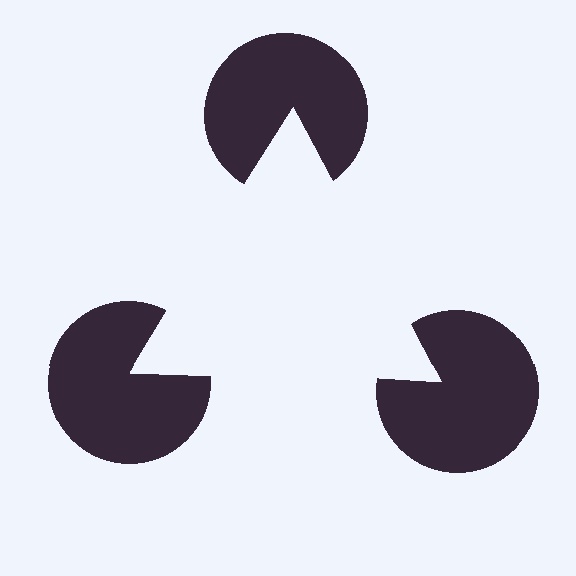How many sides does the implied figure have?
3 sides.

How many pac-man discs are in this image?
There are 3 — one at each vertex of the illusory triangle.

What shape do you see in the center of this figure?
An illusory triangle — its edges are inferred from the aligned wedge cuts in the pac-man discs, not physically drawn.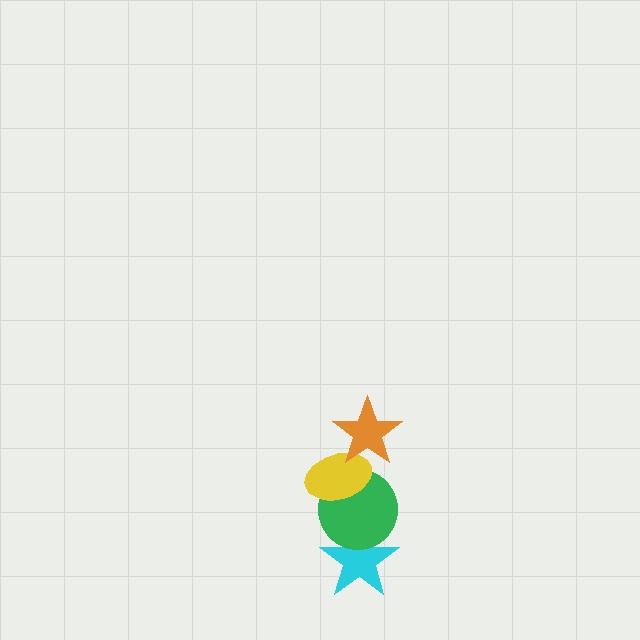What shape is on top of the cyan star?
The green circle is on top of the cyan star.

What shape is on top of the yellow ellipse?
The orange star is on top of the yellow ellipse.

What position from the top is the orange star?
The orange star is 1st from the top.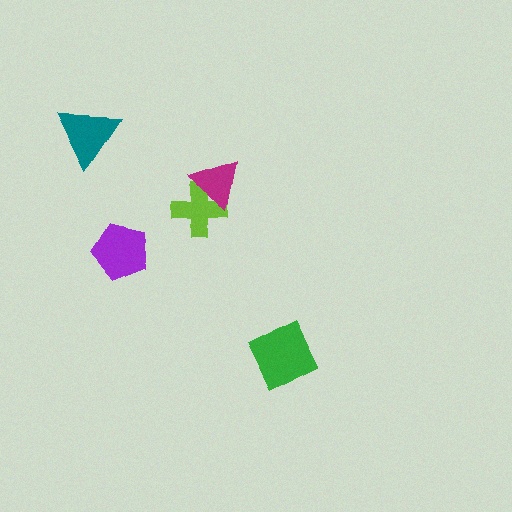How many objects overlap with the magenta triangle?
1 object overlaps with the magenta triangle.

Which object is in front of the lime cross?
The magenta triangle is in front of the lime cross.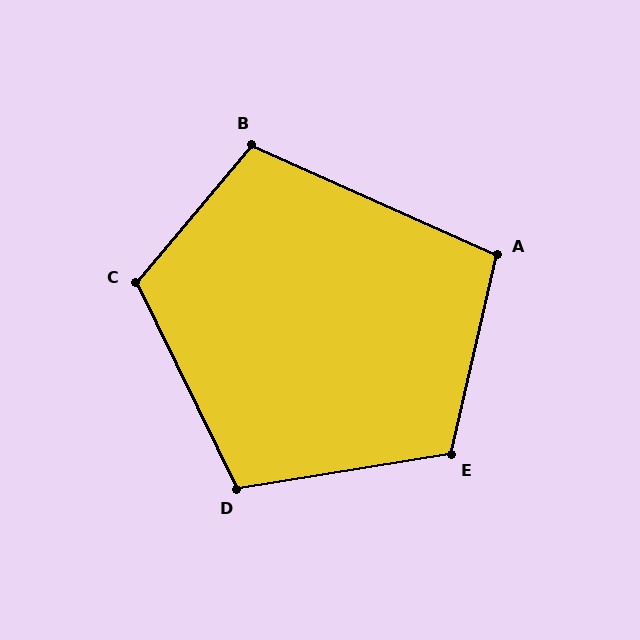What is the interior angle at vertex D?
Approximately 107 degrees (obtuse).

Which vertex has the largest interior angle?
C, at approximately 114 degrees.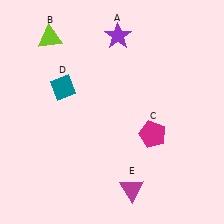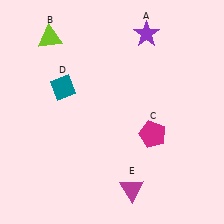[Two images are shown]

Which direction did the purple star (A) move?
The purple star (A) moved right.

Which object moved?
The purple star (A) moved right.